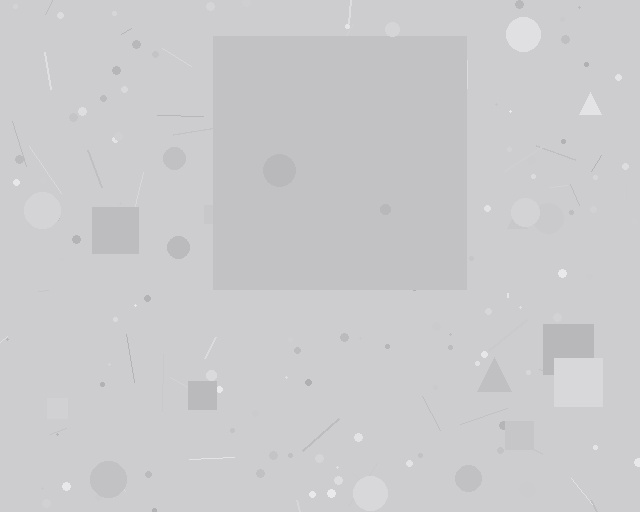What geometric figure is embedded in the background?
A square is embedded in the background.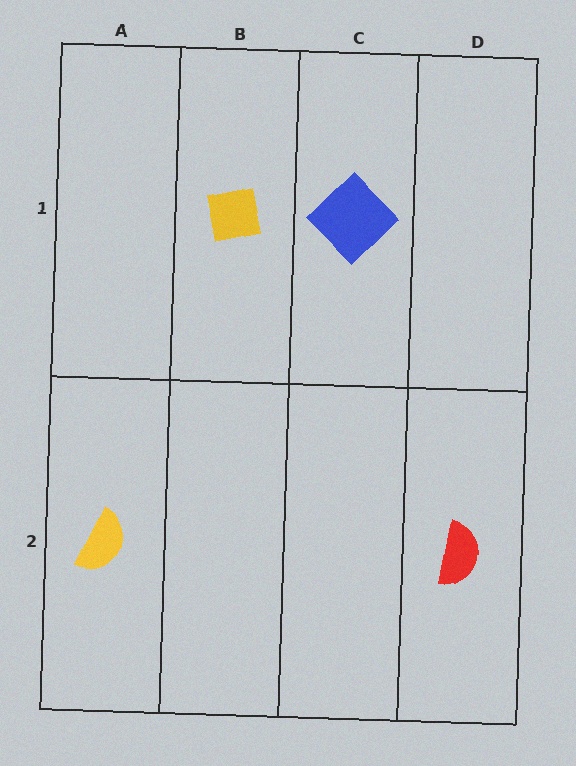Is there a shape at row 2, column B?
No, that cell is empty.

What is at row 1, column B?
A yellow square.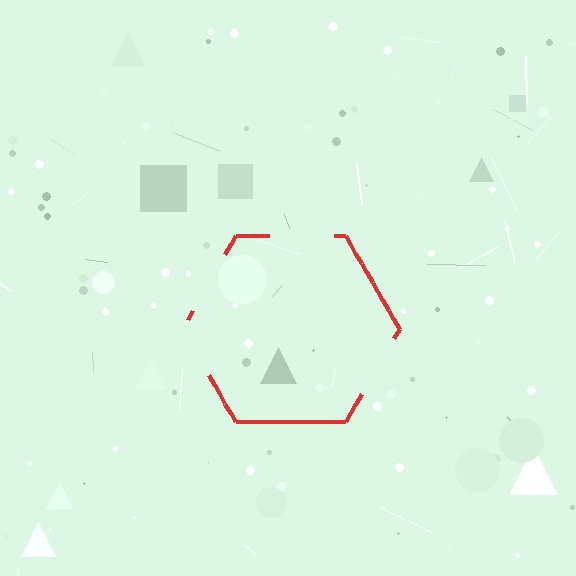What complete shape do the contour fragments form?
The contour fragments form a hexagon.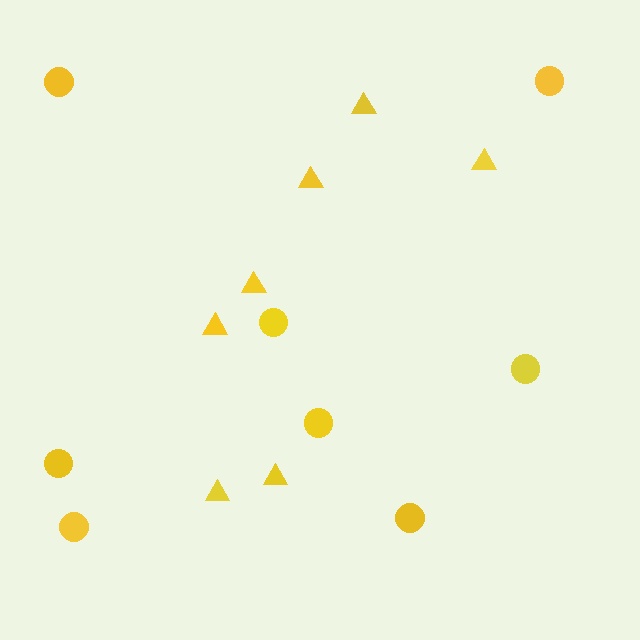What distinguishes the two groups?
There are 2 groups: one group of triangles (7) and one group of circles (8).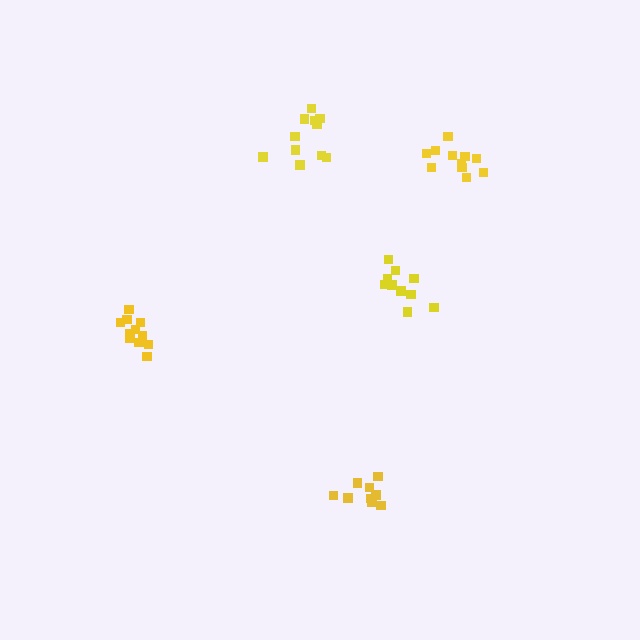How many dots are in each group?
Group 1: 11 dots, Group 2: 10 dots, Group 3: 11 dots, Group 4: 9 dots, Group 5: 11 dots (52 total).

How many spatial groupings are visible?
There are 5 spatial groupings.